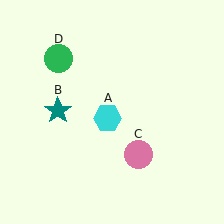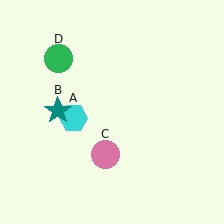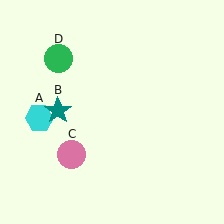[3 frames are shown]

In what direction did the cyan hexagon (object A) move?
The cyan hexagon (object A) moved left.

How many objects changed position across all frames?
2 objects changed position: cyan hexagon (object A), pink circle (object C).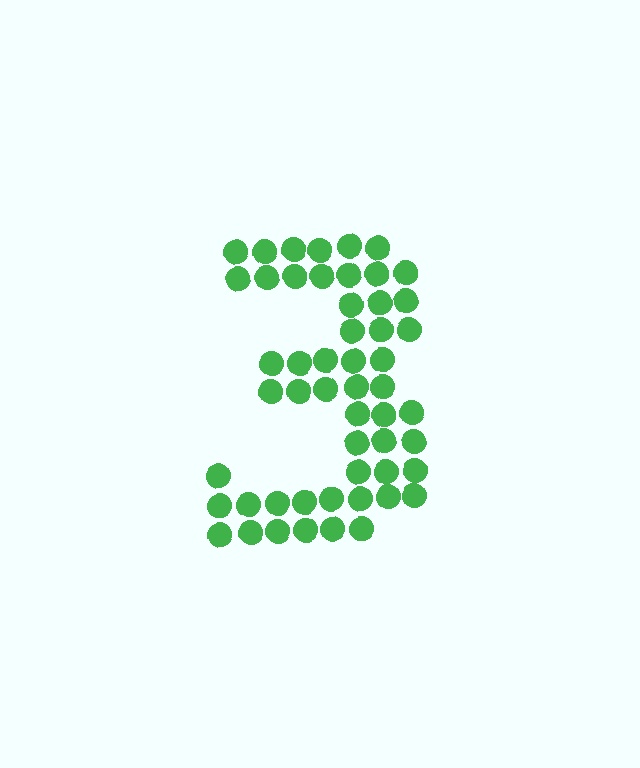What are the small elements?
The small elements are circles.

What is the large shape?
The large shape is the digit 3.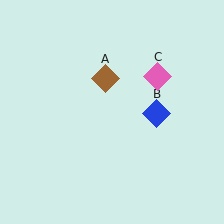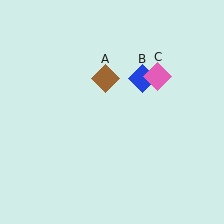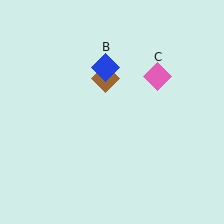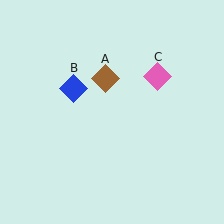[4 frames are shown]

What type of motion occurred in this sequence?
The blue diamond (object B) rotated counterclockwise around the center of the scene.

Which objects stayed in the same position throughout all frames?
Brown diamond (object A) and pink diamond (object C) remained stationary.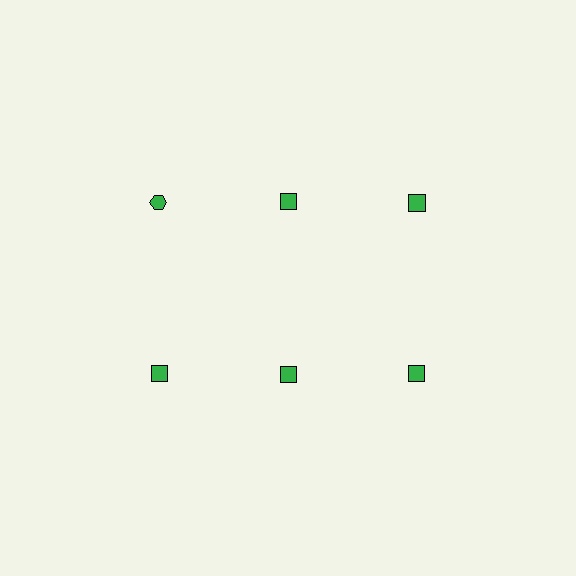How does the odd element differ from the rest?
It has a different shape: hexagon instead of square.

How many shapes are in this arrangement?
There are 6 shapes arranged in a grid pattern.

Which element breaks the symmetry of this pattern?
The green hexagon in the top row, leftmost column breaks the symmetry. All other shapes are green squares.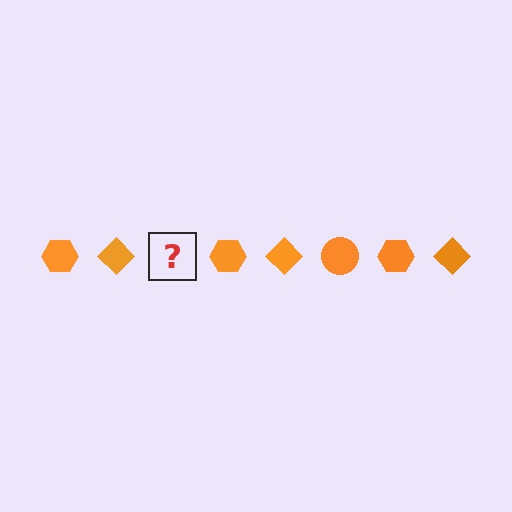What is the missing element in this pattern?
The missing element is an orange circle.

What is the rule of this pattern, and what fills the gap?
The rule is that the pattern cycles through hexagon, diamond, circle shapes in orange. The gap should be filled with an orange circle.